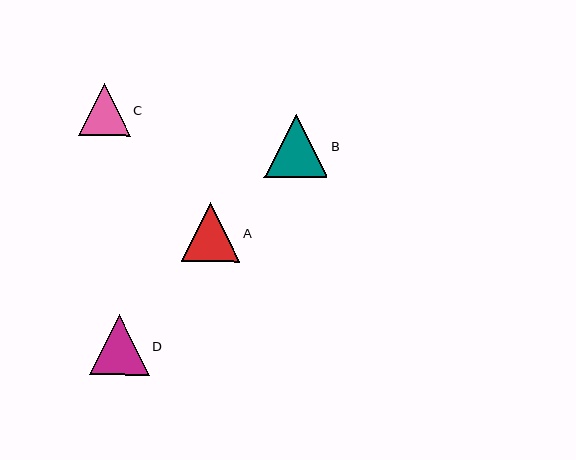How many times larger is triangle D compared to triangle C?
Triangle D is approximately 1.2 times the size of triangle C.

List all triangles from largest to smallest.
From largest to smallest: B, D, A, C.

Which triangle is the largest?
Triangle B is the largest with a size of approximately 63 pixels.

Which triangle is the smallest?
Triangle C is the smallest with a size of approximately 52 pixels.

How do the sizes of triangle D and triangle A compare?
Triangle D and triangle A are approximately the same size.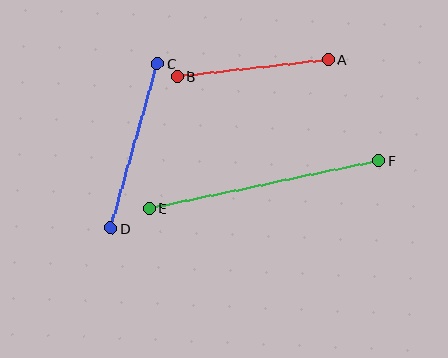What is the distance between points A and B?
The distance is approximately 152 pixels.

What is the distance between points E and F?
The distance is approximately 235 pixels.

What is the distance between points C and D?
The distance is approximately 171 pixels.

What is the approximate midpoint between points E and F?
The midpoint is at approximately (264, 184) pixels.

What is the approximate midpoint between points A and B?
The midpoint is at approximately (253, 68) pixels.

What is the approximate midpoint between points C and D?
The midpoint is at approximately (134, 146) pixels.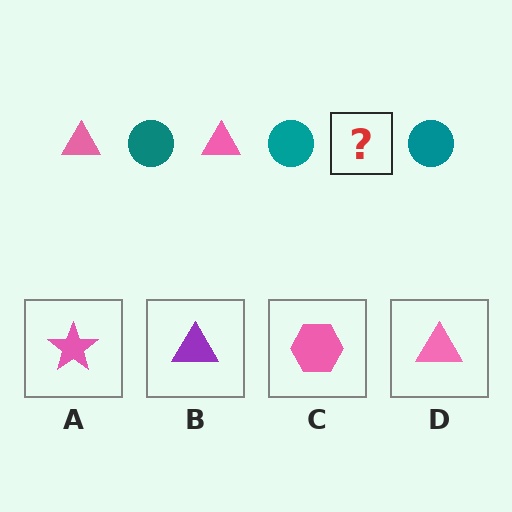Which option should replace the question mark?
Option D.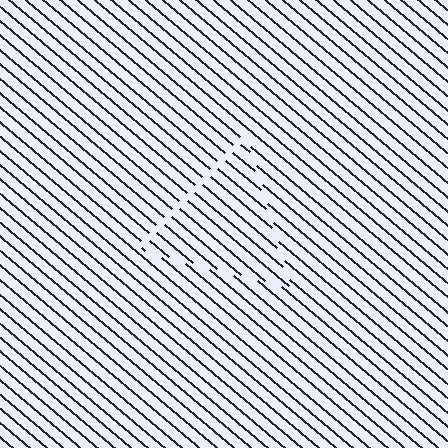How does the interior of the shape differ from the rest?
The interior of the shape contains the same grating, shifted by half a period — the contour is defined by the phase discontinuity where line-ends from the inner and outer gratings abut.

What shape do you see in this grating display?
An illusory triangle. The interior of the shape contains the same grating, shifted by half a period — the contour is defined by the phase discontinuity where line-ends from the inner and outer gratings abut.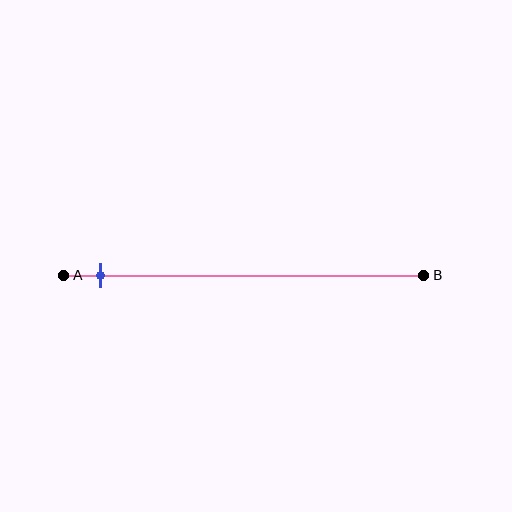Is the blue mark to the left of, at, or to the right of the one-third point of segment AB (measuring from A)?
The blue mark is to the left of the one-third point of segment AB.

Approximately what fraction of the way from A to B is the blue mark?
The blue mark is approximately 10% of the way from A to B.